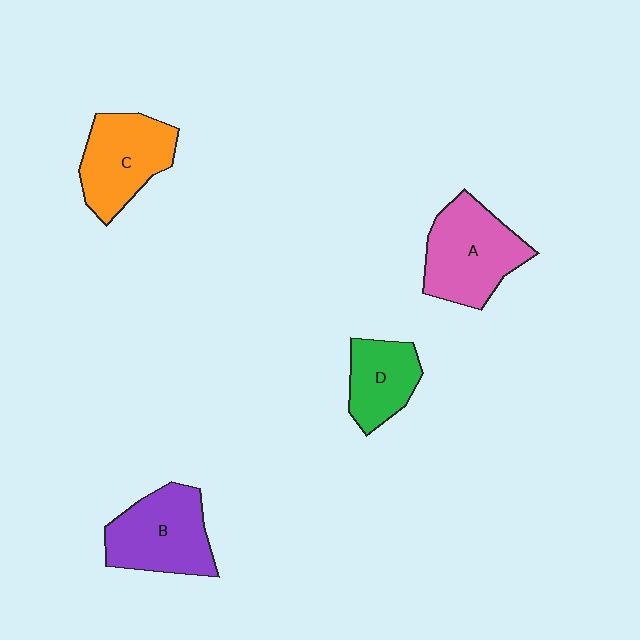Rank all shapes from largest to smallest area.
From largest to smallest: A (pink), B (purple), C (orange), D (green).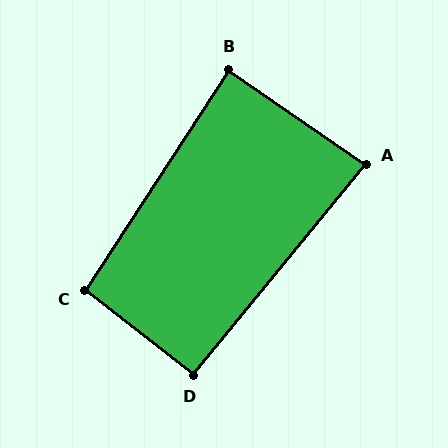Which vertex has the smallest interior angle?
A, at approximately 85 degrees.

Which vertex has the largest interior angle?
C, at approximately 95 degrees.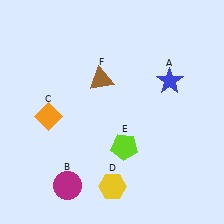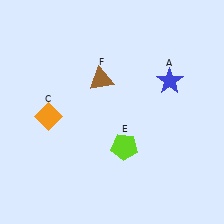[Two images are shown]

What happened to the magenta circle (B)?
The magenta circle (B) was removed in Image 2. It was in the bottom-left area of Image 1.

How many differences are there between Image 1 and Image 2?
There are 2 differences between the two images.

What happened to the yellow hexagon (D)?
The yellow hexagon (D) was removed in Image 2. It was in the bottom-right area of Image 1.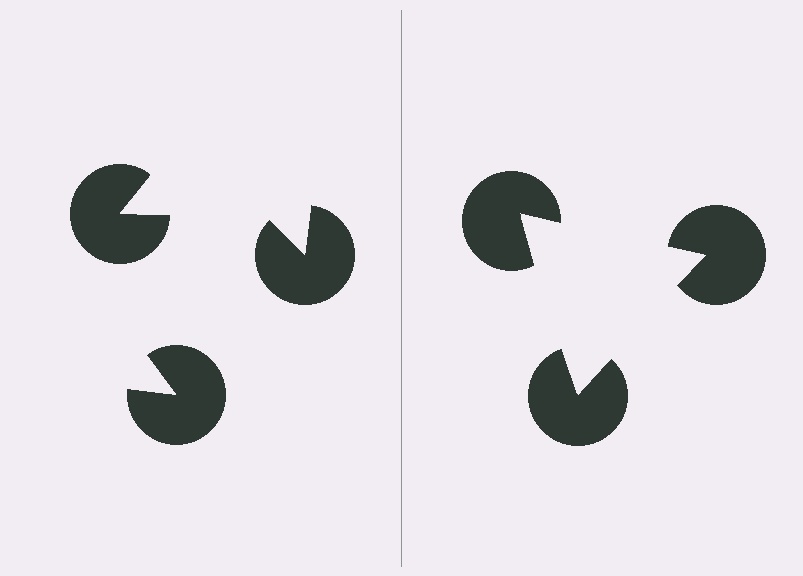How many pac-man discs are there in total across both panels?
6 — 3 on each side.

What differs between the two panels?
The pac-man discs are positioned identically on both sides; only the wedge orientations differ. On the right they align to a triangle; on the left they are misaligned.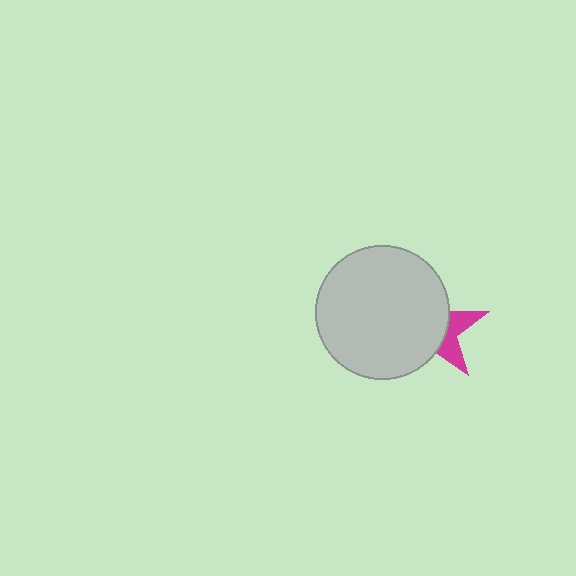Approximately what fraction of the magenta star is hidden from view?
Roughly 69% of the magenta star is hidden behind the light gray circle.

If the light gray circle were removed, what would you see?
You would see the complete magenta star.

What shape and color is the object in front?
The object in front is a light gray circle.